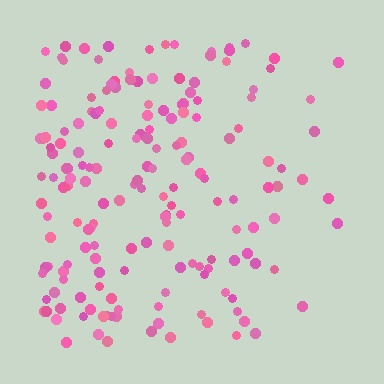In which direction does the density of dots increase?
From right to left, with the left side densest.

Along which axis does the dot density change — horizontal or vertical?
Horizontal.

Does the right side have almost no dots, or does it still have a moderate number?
Still a moderate number, just noticeably fewer than the left.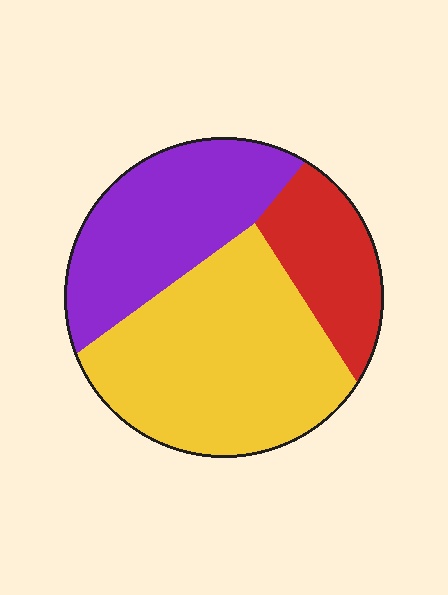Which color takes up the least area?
Red, at roughly 20%.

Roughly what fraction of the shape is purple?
Purple covers roughly 35% of the shape.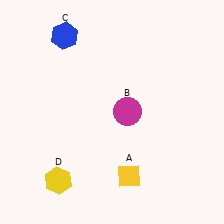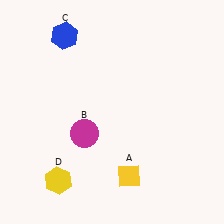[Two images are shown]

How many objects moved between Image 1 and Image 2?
1 object moved between the two images.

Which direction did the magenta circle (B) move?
The magenta circle (B) moved left.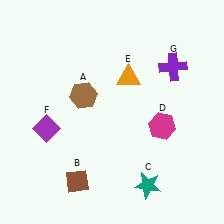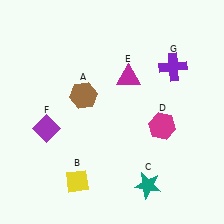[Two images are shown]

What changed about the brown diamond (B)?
In Image 1, B is brown. In Image 2, it changed to yellow.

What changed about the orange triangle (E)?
In Image 1, E is orange. In Image 2, it changed to magenta.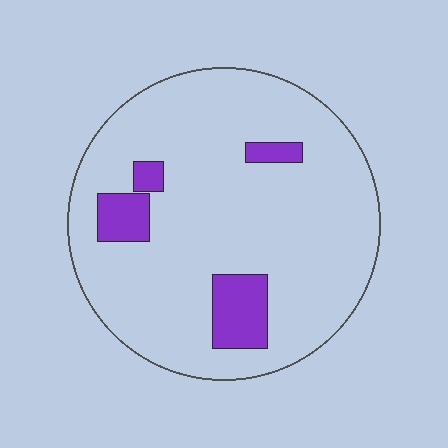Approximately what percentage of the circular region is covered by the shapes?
Approximately 10%.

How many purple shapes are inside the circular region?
4.